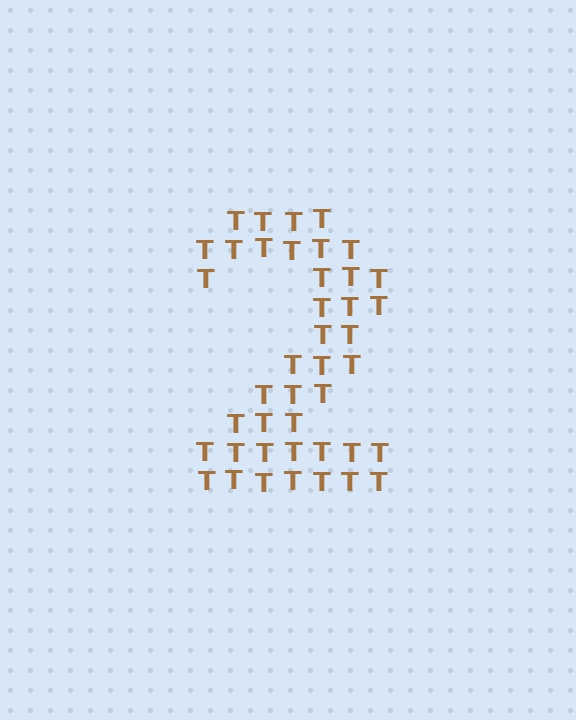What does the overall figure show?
The overall figure shows the digit 2.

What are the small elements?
The small elements are letter T's.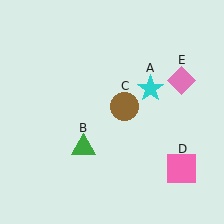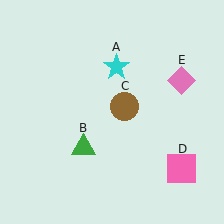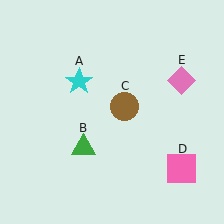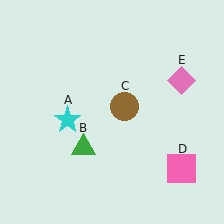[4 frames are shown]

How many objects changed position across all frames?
1 object changed position: cyan star (object A).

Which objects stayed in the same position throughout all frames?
Green triangle (object B) and brown circle (object C) and pink square (object D) and pink diamond (object E) remained stationary.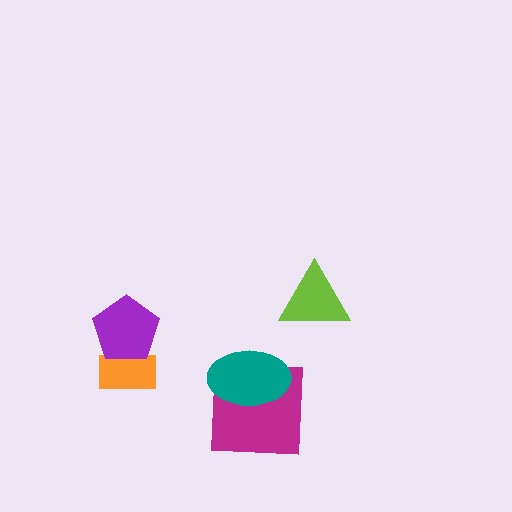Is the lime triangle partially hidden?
No, no other shape covers it.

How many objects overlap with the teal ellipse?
1 object overlaps with the teal ellipse.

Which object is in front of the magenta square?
The teal ellipse is in front of the magenta square.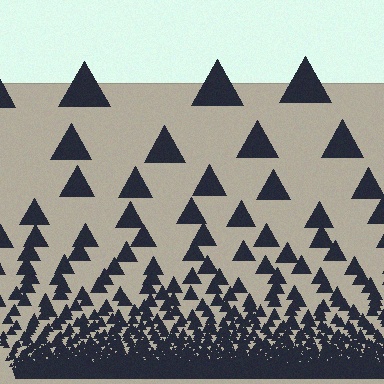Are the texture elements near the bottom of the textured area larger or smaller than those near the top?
Smaller. The gradient is inverted — elements near the bottom are smaller and denser.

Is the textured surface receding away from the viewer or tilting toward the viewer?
The surface appears to tilt toward the viewer. Texture elements get larger and sparser toward the top.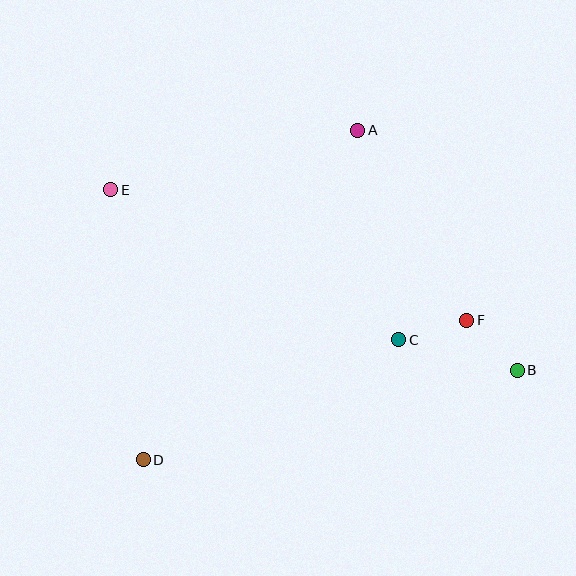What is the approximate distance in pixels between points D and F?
The distance between D and F is approximately 352 pixels.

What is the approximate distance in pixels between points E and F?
The distance between E and F is approximately 379 pixels.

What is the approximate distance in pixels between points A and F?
The distance between A and F is approximately 219 pixels.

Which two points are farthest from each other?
Points B and E are farthest from each other.